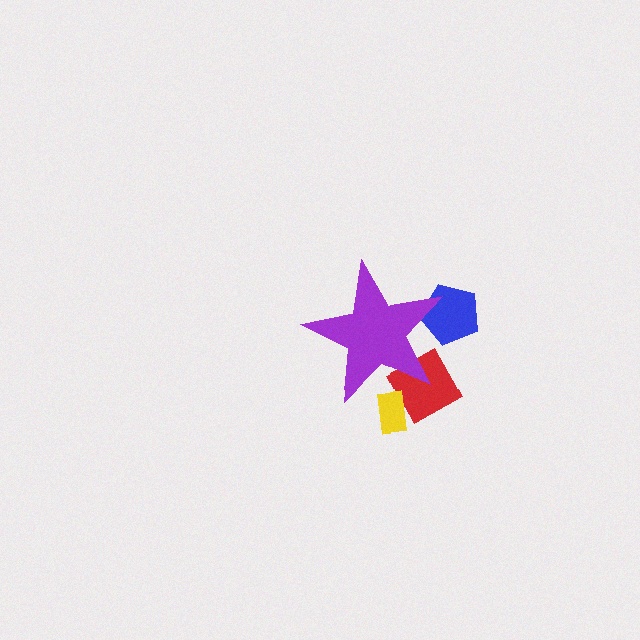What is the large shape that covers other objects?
A purple star.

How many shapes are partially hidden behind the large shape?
3 shapes are partially hidden.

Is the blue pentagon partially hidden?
Yes, the blue pentagon is partially hidden behind the purple star.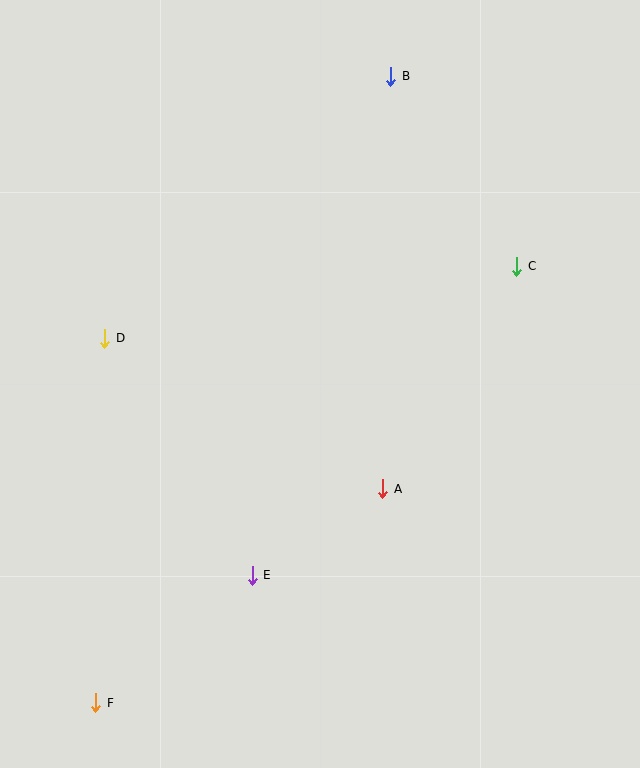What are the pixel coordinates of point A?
Point A is at (383, 489).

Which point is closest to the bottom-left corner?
Point F is closest to the bottom-left corner.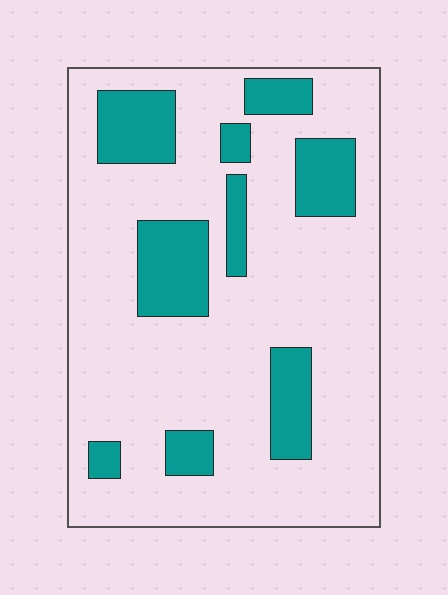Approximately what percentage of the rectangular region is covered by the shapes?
Approximately 20%.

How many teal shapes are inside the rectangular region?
9.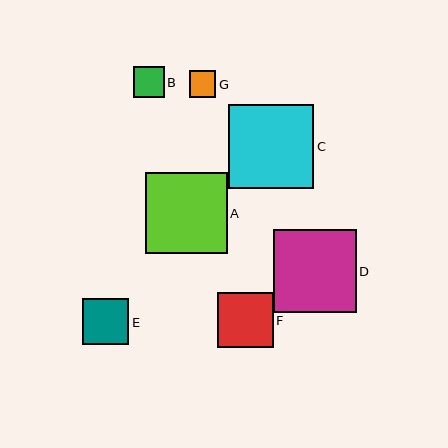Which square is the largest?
Square C is the largest with a size of approximately 85 pixels.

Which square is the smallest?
Square G is the smallest with a size of approximately 26 pixels.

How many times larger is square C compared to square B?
Square C is approximately 2.8 times the size of square B.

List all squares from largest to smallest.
From largest to smallest: C, D, A, F, E, B, G.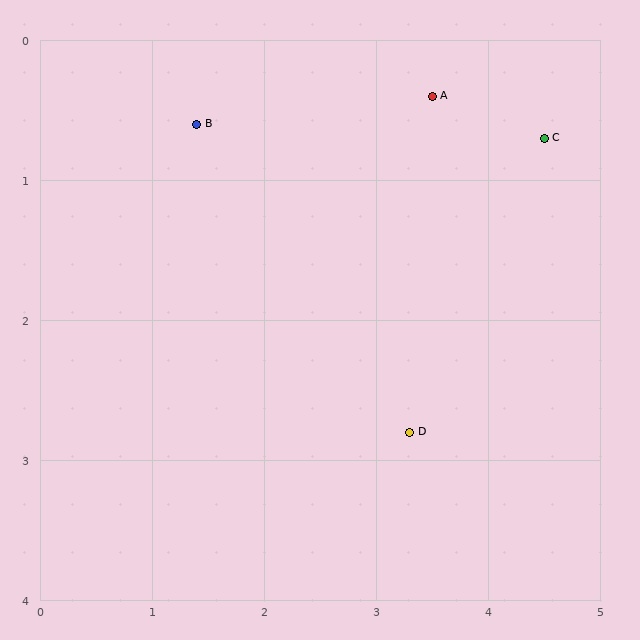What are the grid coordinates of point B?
Point B is at approximately (1.4, 0.6).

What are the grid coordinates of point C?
Point C is at approximately (4.5, 0.7).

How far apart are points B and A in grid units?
Points B and A are about 2.1 grid units apart.